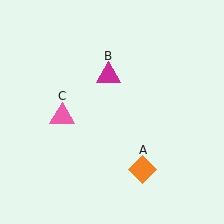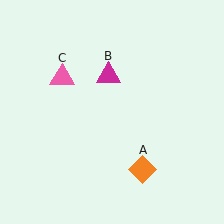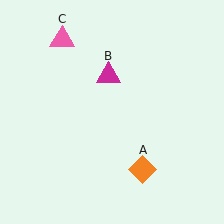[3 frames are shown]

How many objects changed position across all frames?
1 object changed position: pink triangle (object C).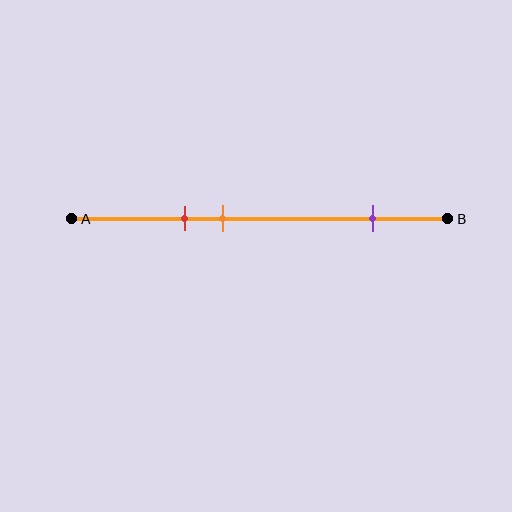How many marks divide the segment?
There are 3 marks dividing the segment.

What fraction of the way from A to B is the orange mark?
The orange mark is approximately 40% (0.4) of the way from A to B.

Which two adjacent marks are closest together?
The red and orange marks are the closest adjacent pair.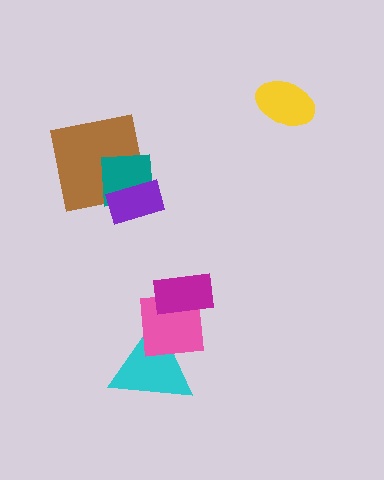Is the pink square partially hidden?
Yes, it is partially covered by another shape.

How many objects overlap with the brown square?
2 objects overlap with the brown square.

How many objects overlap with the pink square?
2 objects overlap with the pink square.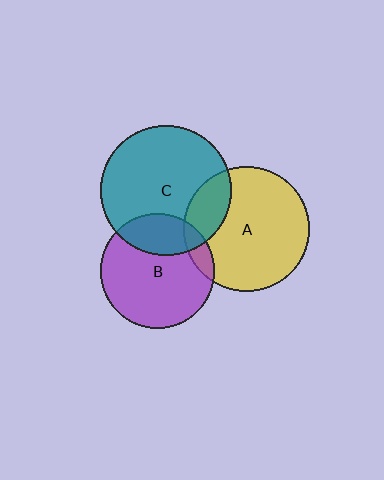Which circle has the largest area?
Circle C (teal).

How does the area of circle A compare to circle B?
Approximately 1.2 times.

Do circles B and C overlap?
Yes.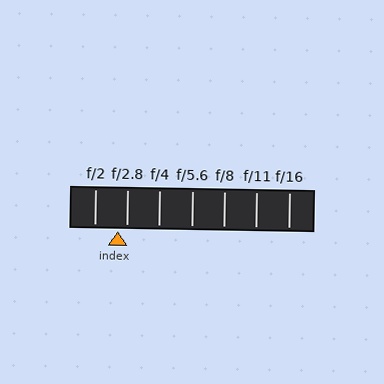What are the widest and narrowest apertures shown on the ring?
The widest aperture shown is f/2 and the narrowest is f/16.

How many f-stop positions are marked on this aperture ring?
There are 7 f-stop positions marked.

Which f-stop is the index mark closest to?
The index mark is closest to f/2.8.